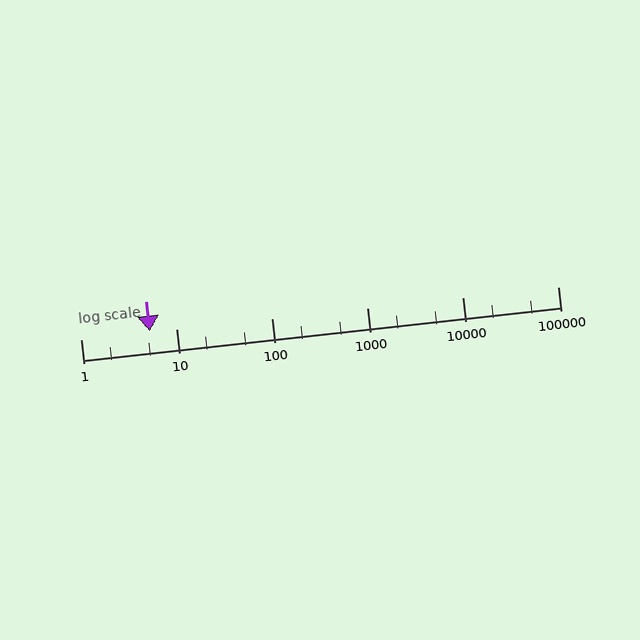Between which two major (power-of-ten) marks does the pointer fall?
The pointer is between 1 and 10.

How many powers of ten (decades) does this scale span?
The scale spans 5 decades, from 1 to 100000.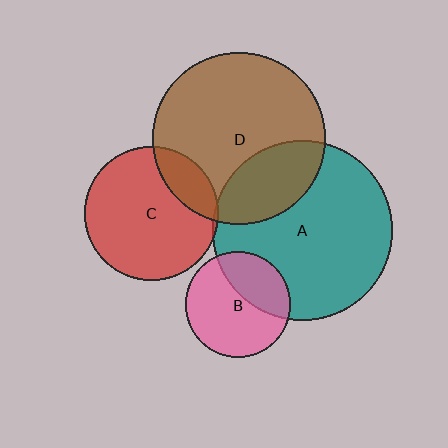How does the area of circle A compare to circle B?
Approximately 2.9 times.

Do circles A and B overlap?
Yes.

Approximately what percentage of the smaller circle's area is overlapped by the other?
Approximately 35%.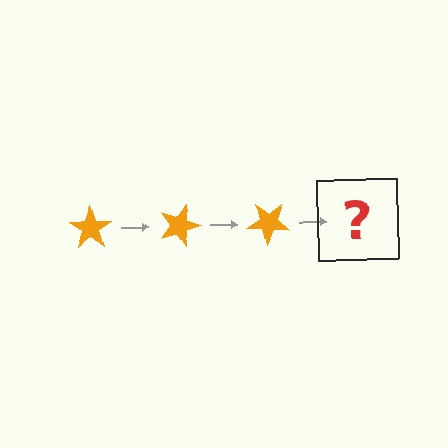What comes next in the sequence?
The next element should be an orange star rotated 60 degrees.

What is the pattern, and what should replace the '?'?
The pattern is that the star rotates 20 degrees each step. The '?' should be an orange star rotated 60 degrees.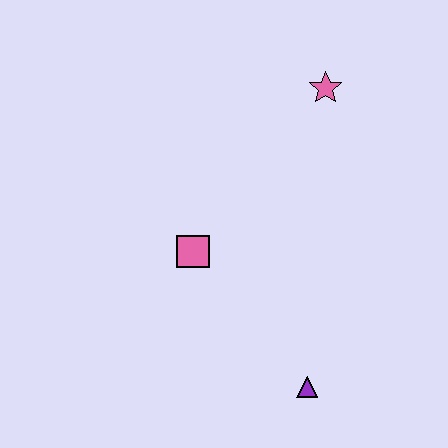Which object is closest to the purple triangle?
The pink square is closest to the purple triangle.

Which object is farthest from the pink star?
The purple triangle is farthest from the pink star.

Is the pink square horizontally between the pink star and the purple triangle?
No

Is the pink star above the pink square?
Yes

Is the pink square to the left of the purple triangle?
Yes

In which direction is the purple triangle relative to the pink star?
The purple triangle is below the pink star.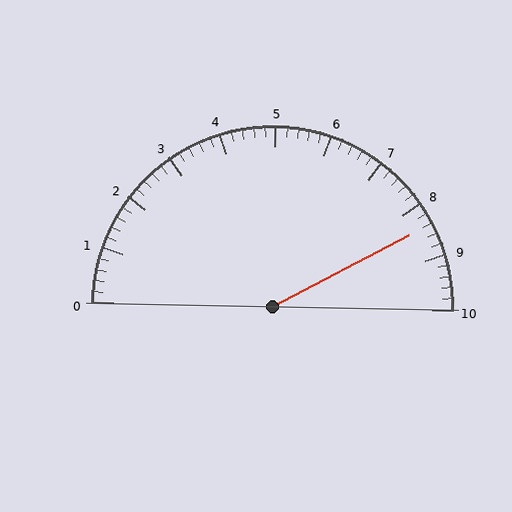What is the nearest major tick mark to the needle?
The nearest major tick mark is 8.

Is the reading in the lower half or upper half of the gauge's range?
The reading is in the upper half of the range (0 to 10).